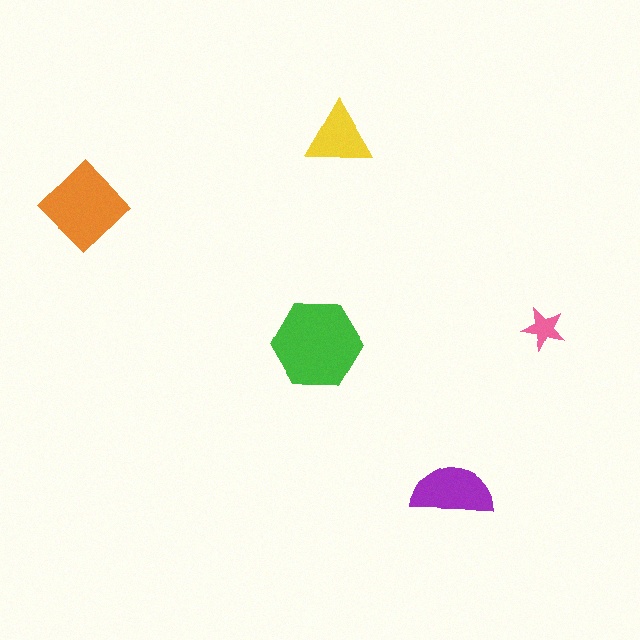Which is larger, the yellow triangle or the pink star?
The yellow triangle.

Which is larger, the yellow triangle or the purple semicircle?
The purple semicircle.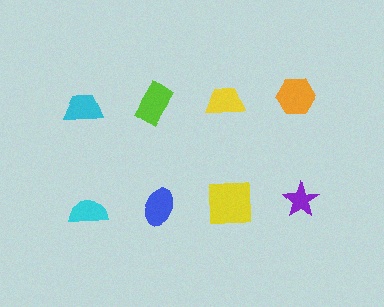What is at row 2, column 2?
A blue ellipse.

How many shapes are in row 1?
4 shapes.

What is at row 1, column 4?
An orange hexagon.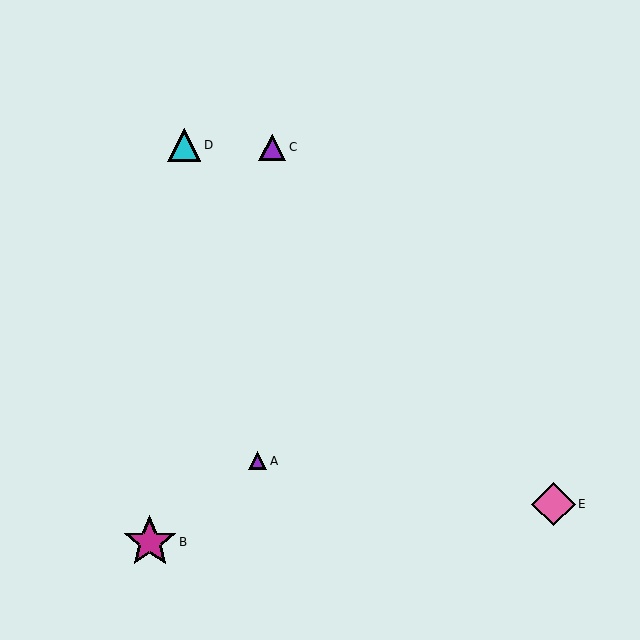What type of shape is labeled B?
Shape B is a magenta star.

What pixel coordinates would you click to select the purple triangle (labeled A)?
Click at (258, 461) to select the purple triangle A.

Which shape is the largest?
The magenta star (labeled B) is the largest.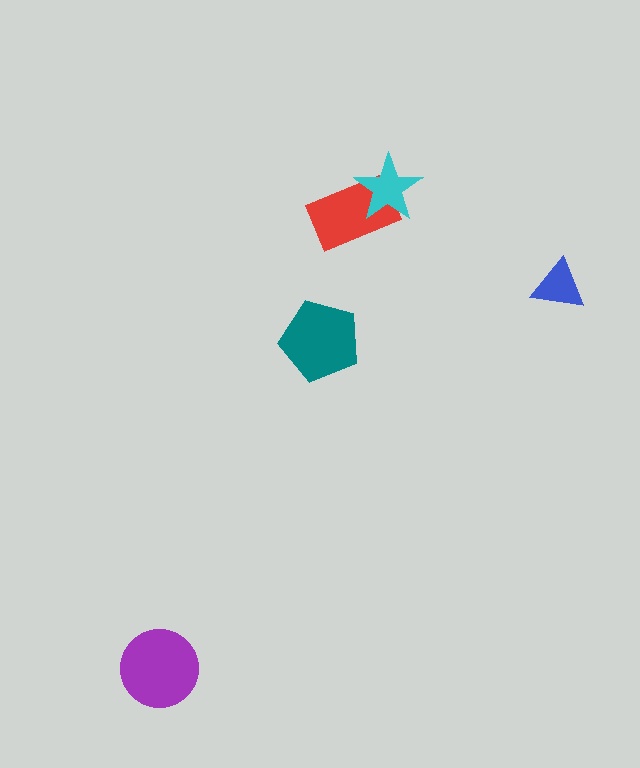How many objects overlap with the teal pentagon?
0 objects overlap with the teal pentagon.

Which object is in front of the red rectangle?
The cyan star is in front of the red rectangle.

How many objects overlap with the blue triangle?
0 objects overlap with the blue triangle.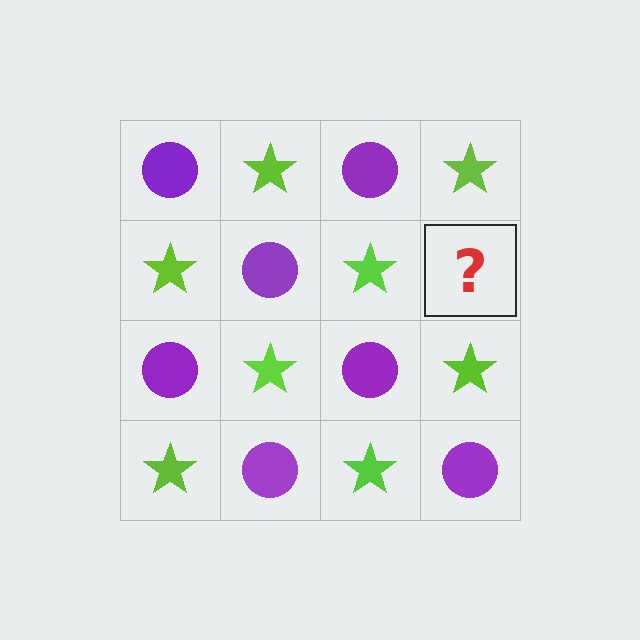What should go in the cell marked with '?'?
The missing cell should contain a purple circle.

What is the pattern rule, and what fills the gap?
The rule is that it alternates purple circle and lime star in a checkerboard pattern. The gap should be filled with a purple circle.